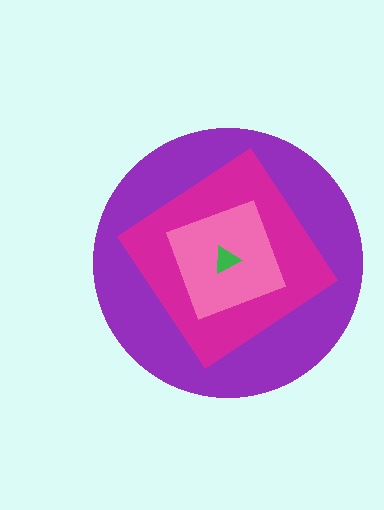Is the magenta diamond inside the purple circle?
Yes.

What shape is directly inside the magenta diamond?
The pink diamond.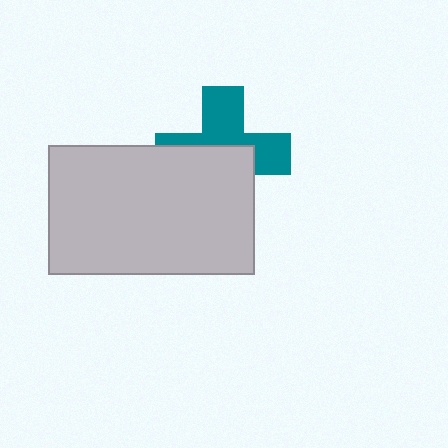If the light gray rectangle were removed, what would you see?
You would see the complete teal cross.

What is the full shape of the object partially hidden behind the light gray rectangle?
The partially hidden object is a teal cross.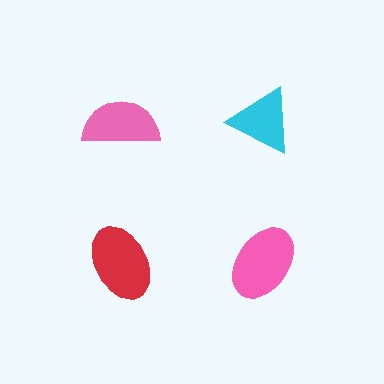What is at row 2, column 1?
A red ellipse.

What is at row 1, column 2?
A cyan triangle.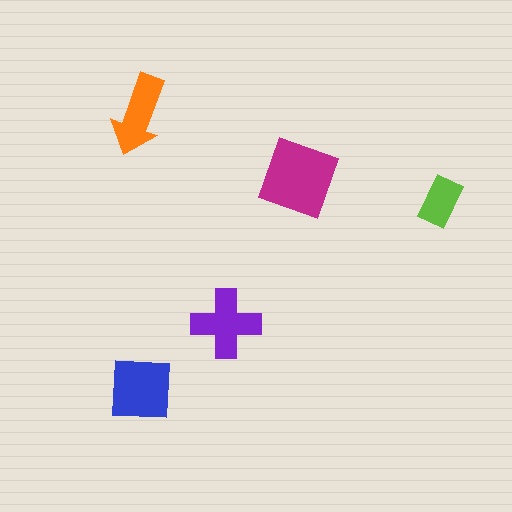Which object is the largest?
The magenta diamond.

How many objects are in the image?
There are 5 objects in the image.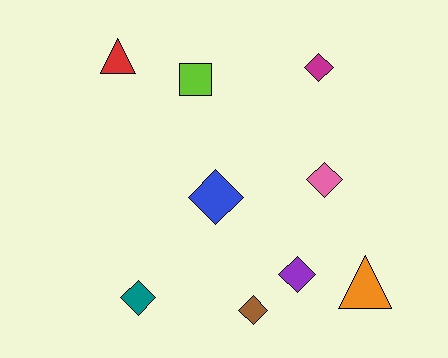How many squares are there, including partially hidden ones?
There is 1 square.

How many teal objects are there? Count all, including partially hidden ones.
There is 1 teal object.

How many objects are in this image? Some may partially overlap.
There are 9 objects.